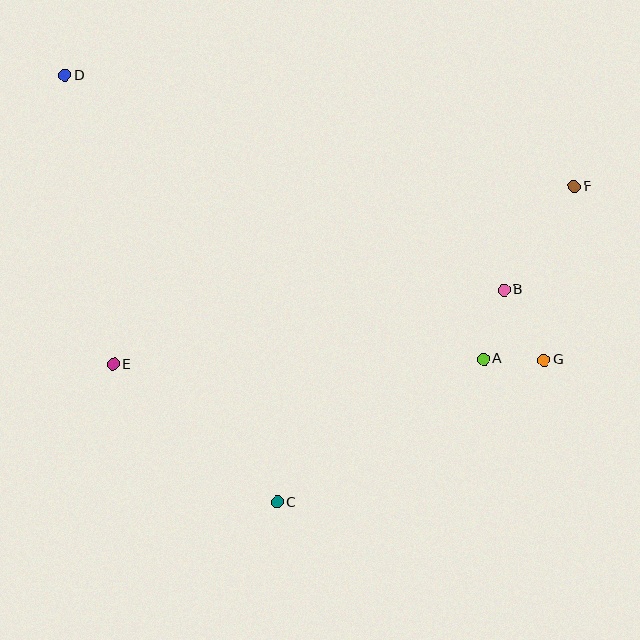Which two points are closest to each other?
Points A and G are closest to each other.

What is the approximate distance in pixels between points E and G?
The distance between E and G is approximately 430 pixels.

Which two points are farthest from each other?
Points D and G are farthest from each other.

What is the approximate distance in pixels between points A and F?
The distance between A and F is approximately 195 pixels.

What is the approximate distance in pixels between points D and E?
The distance between D and E is approximately 293 pixels.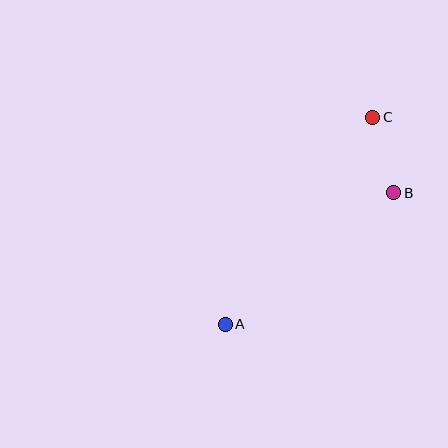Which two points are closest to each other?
Points B and C are closest to each other.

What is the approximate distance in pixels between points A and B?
The distance between A and B is approximately 213 pixels.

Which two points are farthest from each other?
Points A and C are farthest from each other.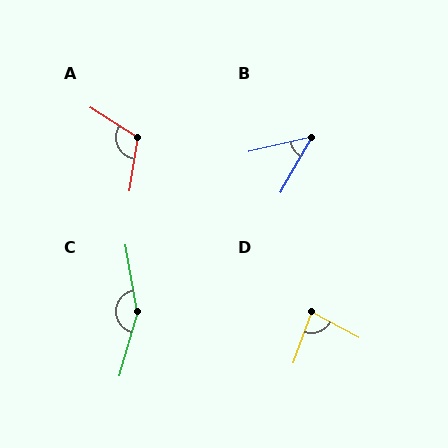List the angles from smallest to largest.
B (48°), D (81°), A (113°), C (154°).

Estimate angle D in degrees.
Approximately 81 degrees.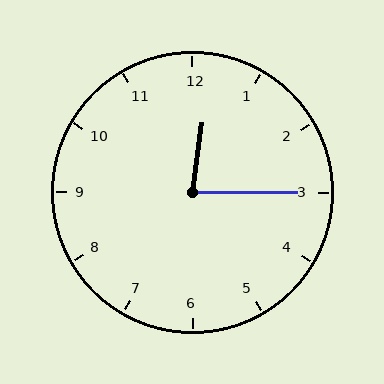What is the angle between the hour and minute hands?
Approximately 82 degrees.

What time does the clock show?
12:15.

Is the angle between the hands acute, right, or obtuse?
It is acute.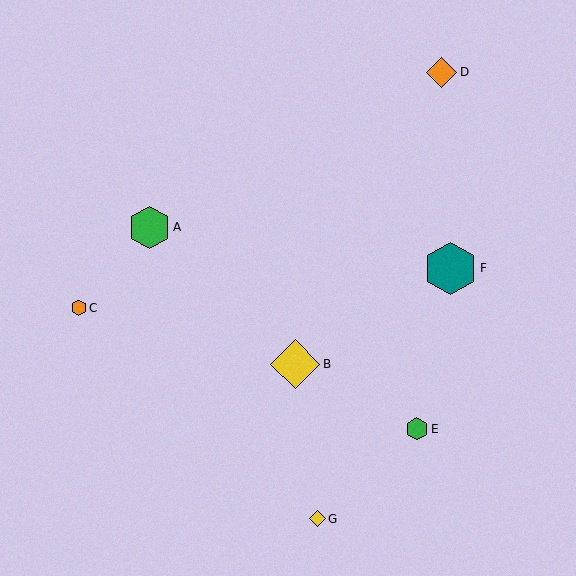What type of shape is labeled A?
Shape A is a green hexagon.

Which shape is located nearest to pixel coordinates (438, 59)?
The orange diamond (labeled D) at (442, 72) is nearest to that location.